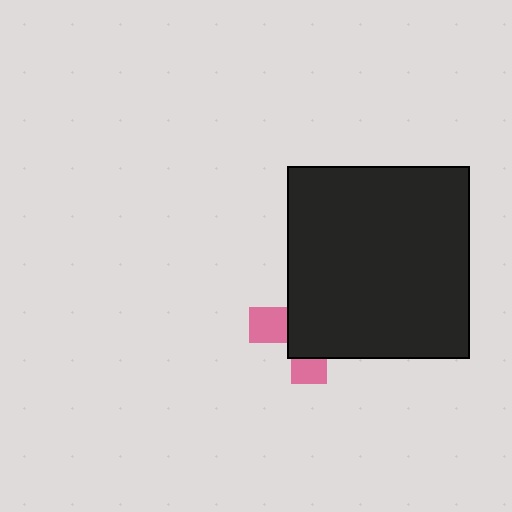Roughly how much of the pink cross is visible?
A small part of it is visible (roughly 31%).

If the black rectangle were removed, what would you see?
You would see the complete pink cross.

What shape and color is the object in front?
The object in front is a black rectangle.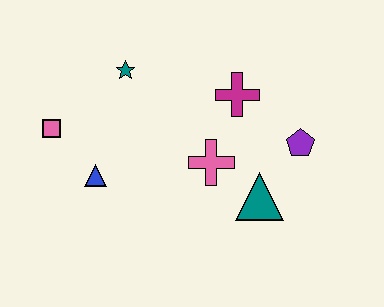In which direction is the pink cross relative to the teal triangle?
The pink cross is to the left of the teal triangle.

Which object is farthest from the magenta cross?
The pink square is farthest from the magenta cross.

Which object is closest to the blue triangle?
The pink square is closest to the blue triangle.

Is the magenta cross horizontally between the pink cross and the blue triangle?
No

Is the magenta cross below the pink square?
No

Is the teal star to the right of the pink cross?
No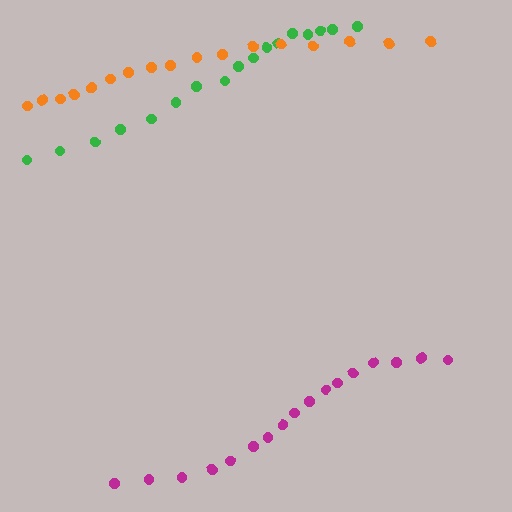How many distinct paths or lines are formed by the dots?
There are 3 distinct paths.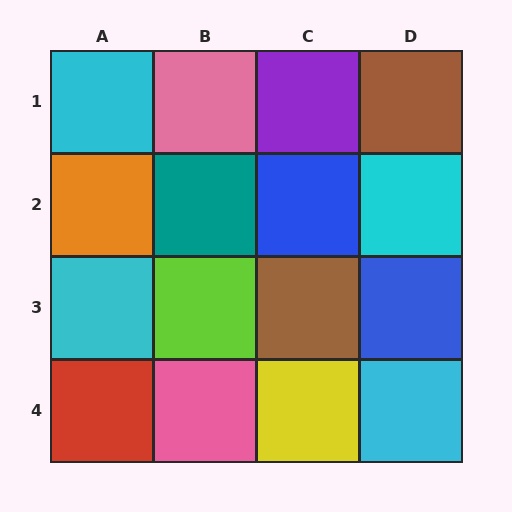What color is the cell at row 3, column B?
Lime.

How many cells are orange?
1 cell is orange.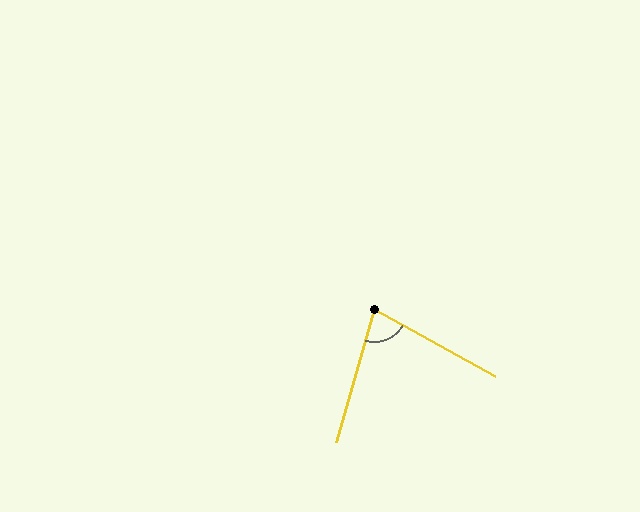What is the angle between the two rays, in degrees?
Approximately 77 degrees.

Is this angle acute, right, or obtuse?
It is acute.